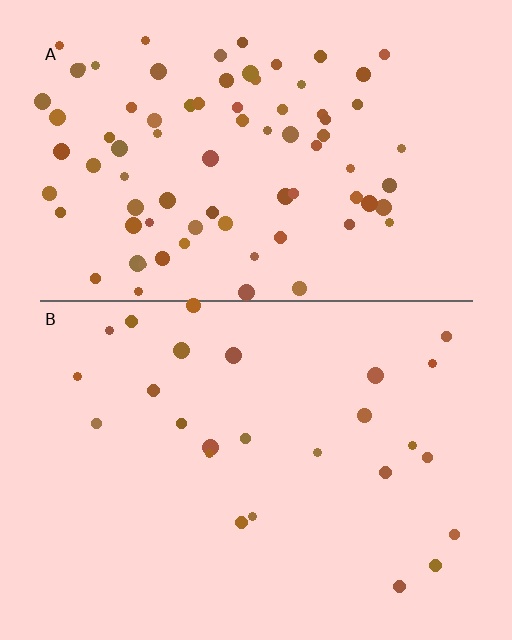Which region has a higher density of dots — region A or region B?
A (the top).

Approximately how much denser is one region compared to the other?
Approximately 3.2× — region A over region B.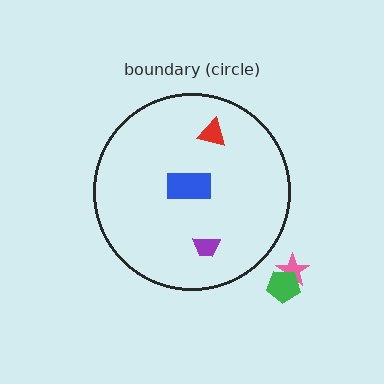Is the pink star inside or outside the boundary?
Outside.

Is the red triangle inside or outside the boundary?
Inside.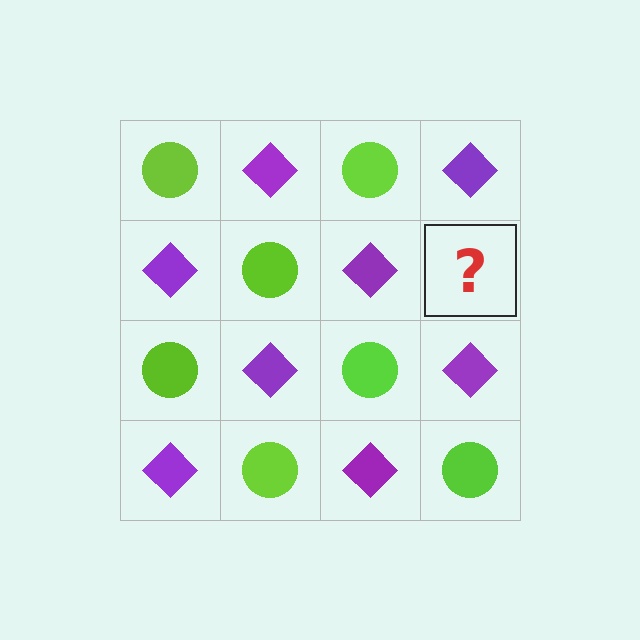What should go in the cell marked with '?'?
The missing cell should contain a lime circle.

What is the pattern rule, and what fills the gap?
The rule is that it alternates lime circle and purple diamond in a checkerboard pattern. The gap should be filled with a lime circle.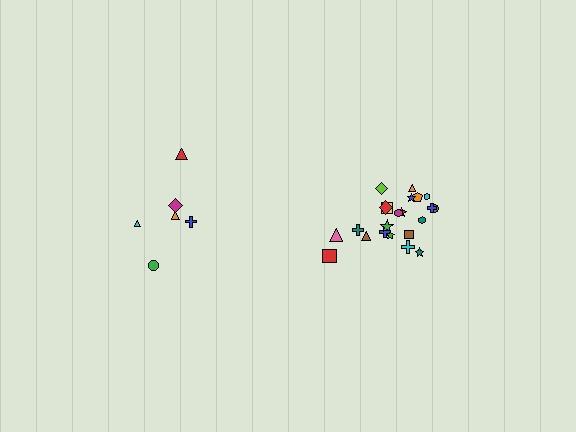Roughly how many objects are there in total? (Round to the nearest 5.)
Roughly 30 objects in total.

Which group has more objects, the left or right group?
The right group.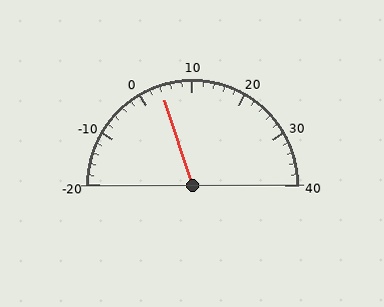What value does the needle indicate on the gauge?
The needle indicates approximately 4.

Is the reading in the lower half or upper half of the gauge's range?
The reading is in the lower half of the range (-20 to 40).